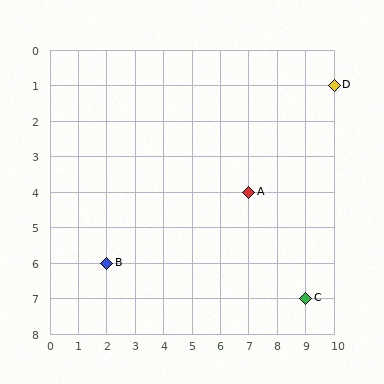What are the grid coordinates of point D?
Point D is at grid coordinates (10, 1).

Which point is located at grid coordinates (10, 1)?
Point D is at (10, 1).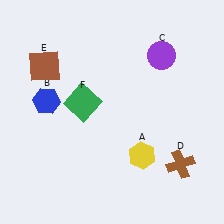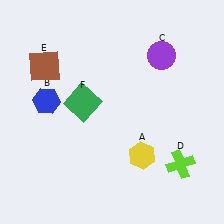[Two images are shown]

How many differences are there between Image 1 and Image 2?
There is 1 difference between the two images.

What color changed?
The cross (D) changed from brown in Image 1 to lime in Image 2.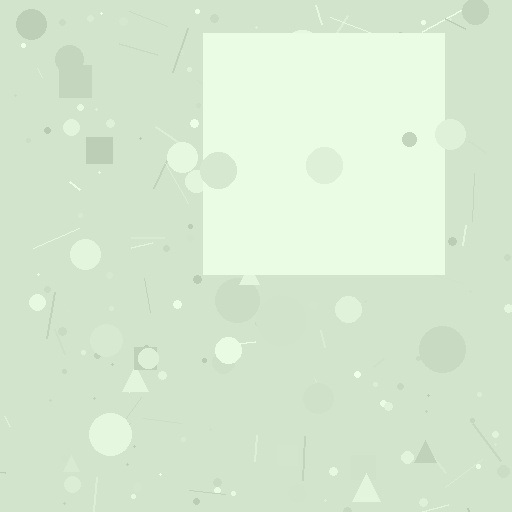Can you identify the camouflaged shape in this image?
The camouflaged shape is a square.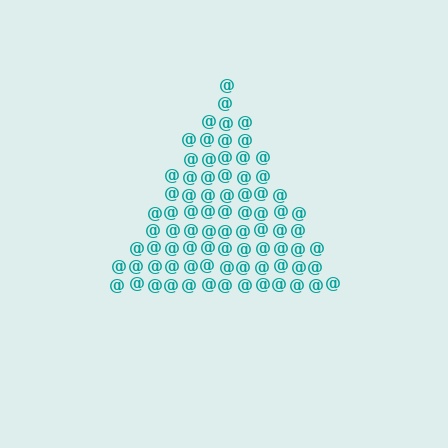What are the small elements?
The small elements are at signs.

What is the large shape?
The large shape is a triangle.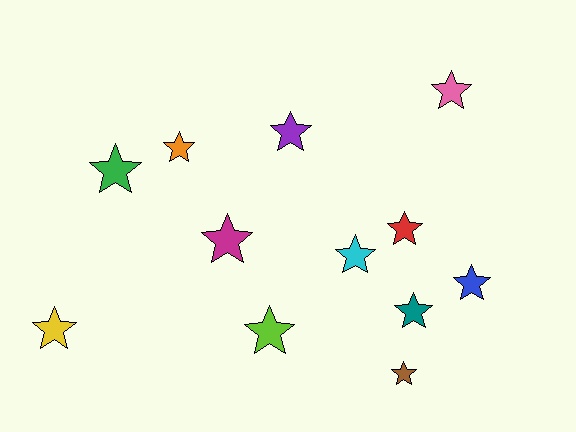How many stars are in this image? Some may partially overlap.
There are 12 stars.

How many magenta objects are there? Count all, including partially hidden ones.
There is 1 magenta object.